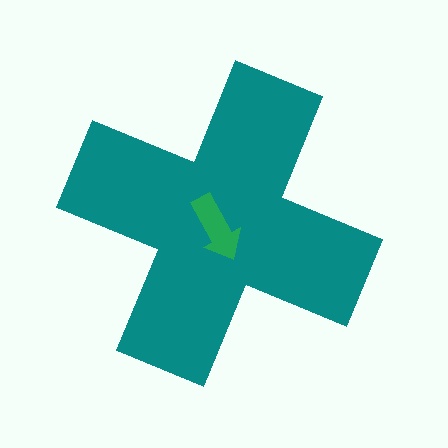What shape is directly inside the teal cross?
The green arrow.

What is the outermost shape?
The teal cross.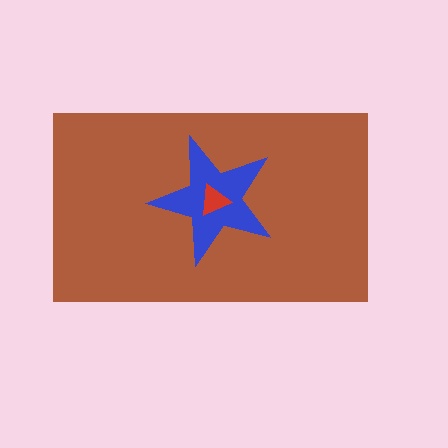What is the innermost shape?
The red triangle.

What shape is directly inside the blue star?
The red triangle.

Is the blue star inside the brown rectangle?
Yes.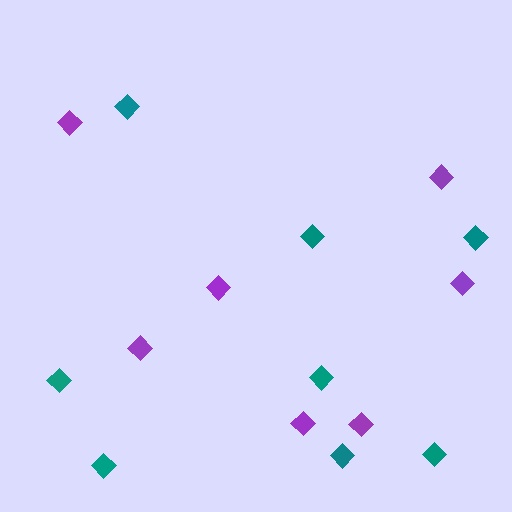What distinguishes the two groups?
There are 2 groups: one group of teal diamonds (8) and one group of purple diamonds (7).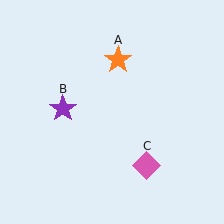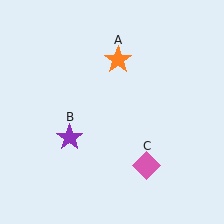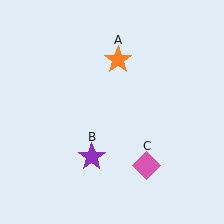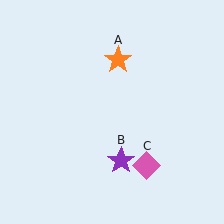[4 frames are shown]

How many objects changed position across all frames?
1 object changed position: purple star (object B).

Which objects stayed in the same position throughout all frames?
Orange star (object A) and pink diamond (object C) remained stationary.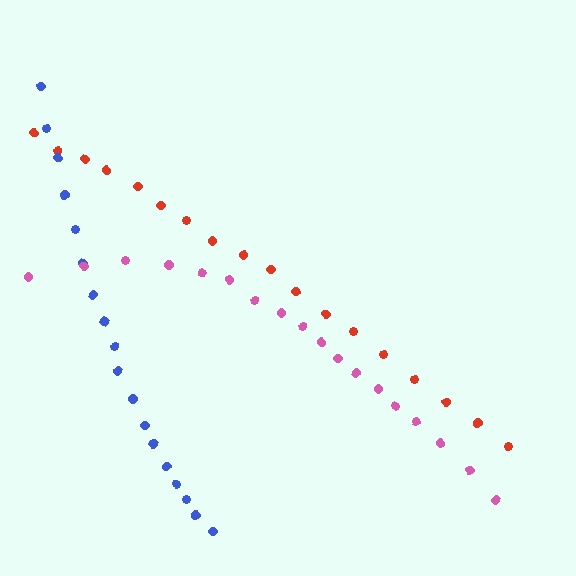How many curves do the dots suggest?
There are 3 distinct paths.